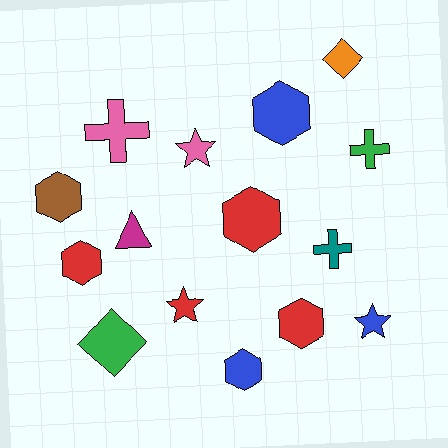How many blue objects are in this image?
There are 3 blue objects.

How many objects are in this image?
There are 15 objects.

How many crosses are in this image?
There are 3 crosses.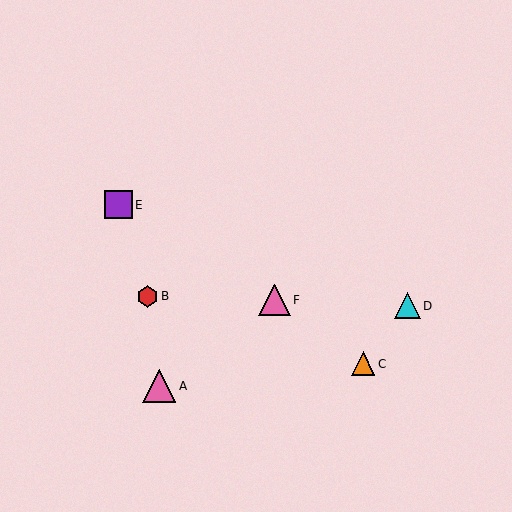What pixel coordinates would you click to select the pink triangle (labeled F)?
Click at (274, 300) to select the pink triangle F.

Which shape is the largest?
The pink triangle (labeled A) is the largest.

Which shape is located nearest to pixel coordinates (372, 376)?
The orange triangle (labeled C) at (363, 364) is nearest to that location.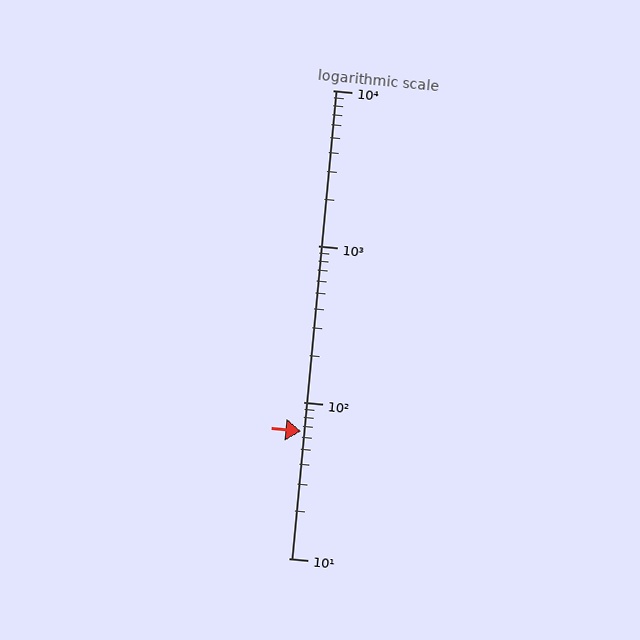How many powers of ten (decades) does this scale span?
The scale spans 3 decades, from 10 to 10000.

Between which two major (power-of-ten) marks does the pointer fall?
The pointer is between 10 and 100.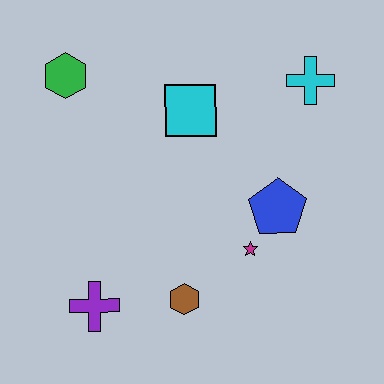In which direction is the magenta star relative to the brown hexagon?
The magenta star is to the right of the brown hexagon.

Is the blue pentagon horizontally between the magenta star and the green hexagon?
No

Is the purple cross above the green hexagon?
No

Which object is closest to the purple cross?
The brown hexagon is closest to the purple cross.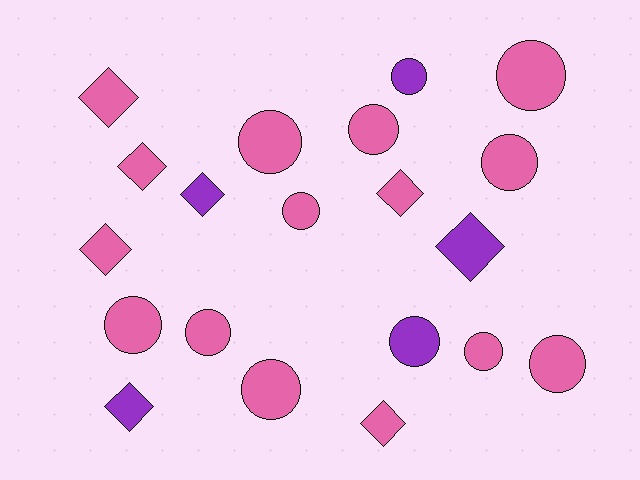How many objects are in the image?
There are 20 objects.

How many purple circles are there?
There are 2 purple circles.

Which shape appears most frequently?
Circle, with 12 objects.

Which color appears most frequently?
Pink, with 15 objects.